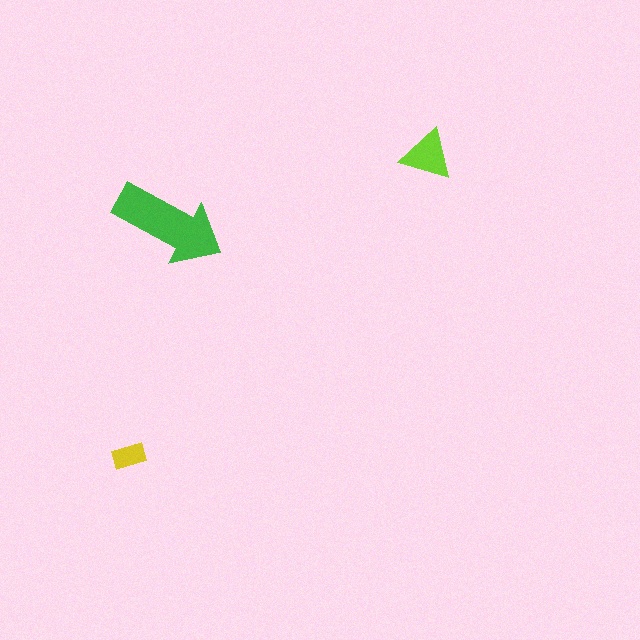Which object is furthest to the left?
The yellow rectangle is leftmost.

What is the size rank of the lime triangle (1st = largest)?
2nd.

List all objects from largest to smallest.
The green arrow, the lime triangle, the yellow rectangle.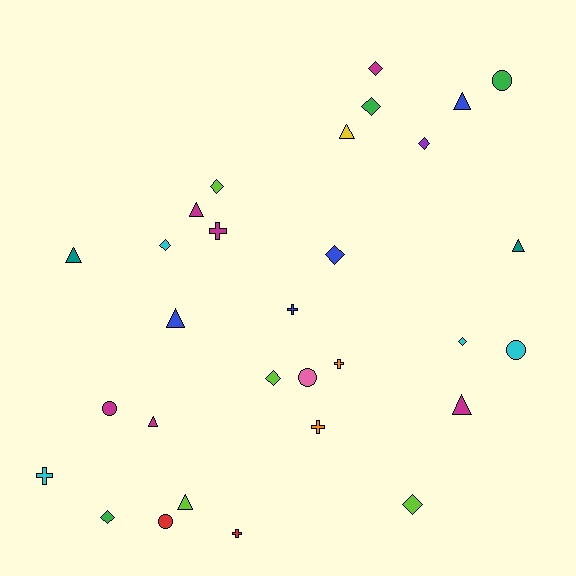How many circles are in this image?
There are 5 circles.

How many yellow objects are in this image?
There is 1 yellow object.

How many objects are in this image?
There are 30 objects.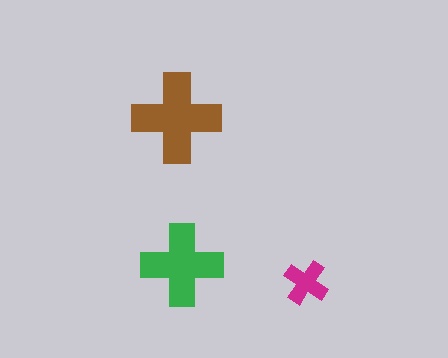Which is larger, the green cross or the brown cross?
The brown one.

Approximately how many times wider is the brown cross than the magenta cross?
About 2 times wider.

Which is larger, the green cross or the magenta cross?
The green one.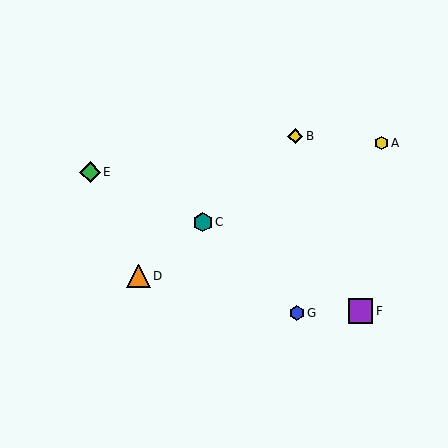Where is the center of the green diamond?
The center of the green diamond is at (90, 172).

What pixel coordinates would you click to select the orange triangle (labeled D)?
Click at (138, 276) to select the orange triangle D.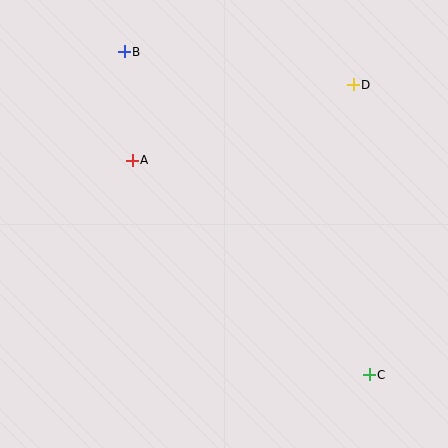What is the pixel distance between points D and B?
The distance between D and B is 231 pixels.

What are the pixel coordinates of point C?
Point C is at (369, 375).